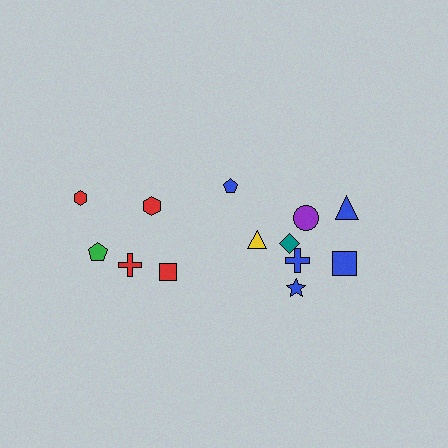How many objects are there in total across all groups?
There are 13 objects.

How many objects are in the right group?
There are 8 objects.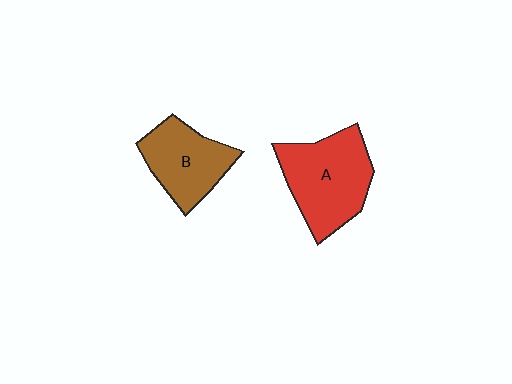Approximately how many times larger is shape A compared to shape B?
Approximately 1.3 times.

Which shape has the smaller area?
Shape B (brown).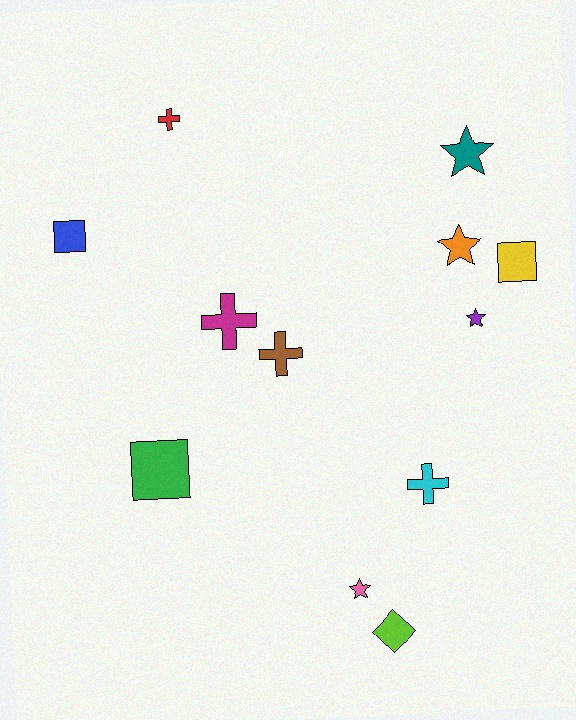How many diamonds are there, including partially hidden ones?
There is 1 diamond.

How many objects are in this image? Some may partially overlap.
There are 12 objects.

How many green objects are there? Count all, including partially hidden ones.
There is 1 green object.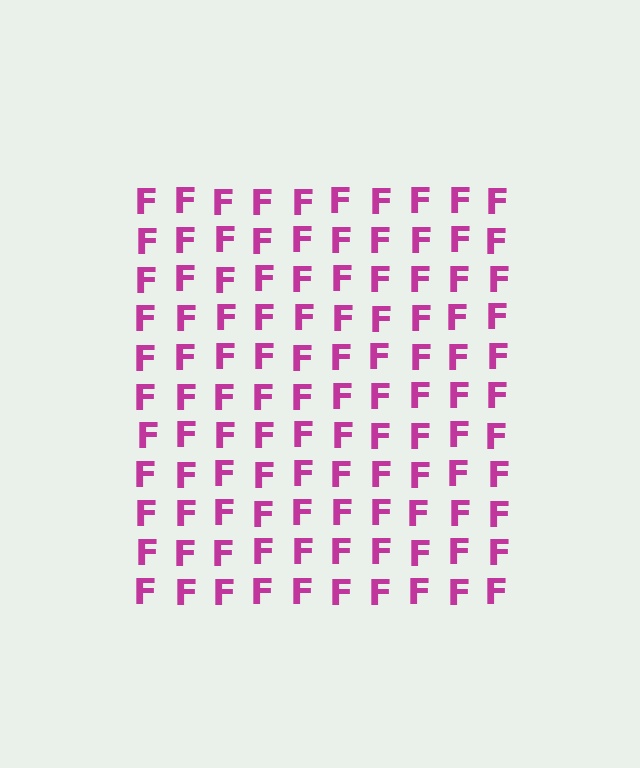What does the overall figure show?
The overall figure shows a square.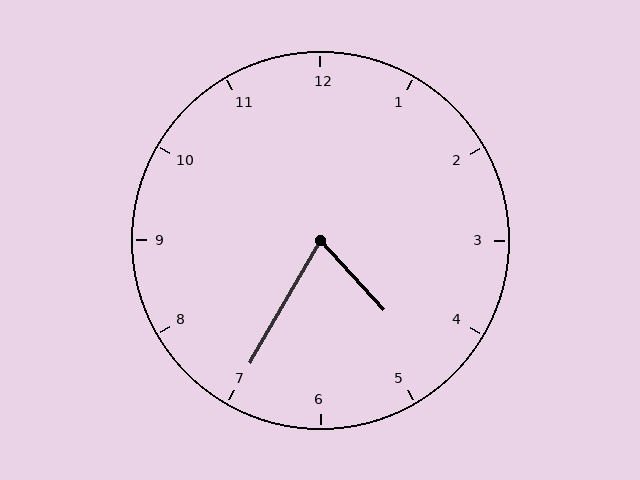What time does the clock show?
4:35.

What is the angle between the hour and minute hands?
Approximately 72 degrees.